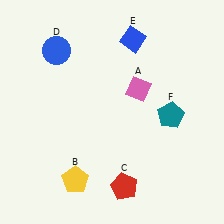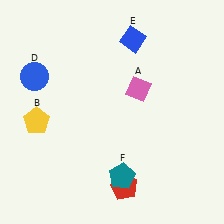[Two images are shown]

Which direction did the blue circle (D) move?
The blue circle (D) moved down.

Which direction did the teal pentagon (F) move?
The teal pentagon (F) moved down.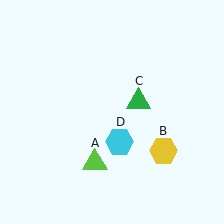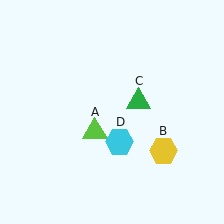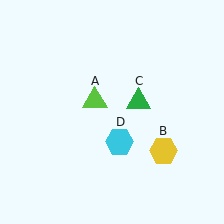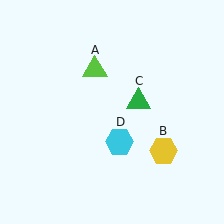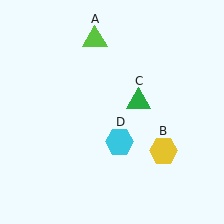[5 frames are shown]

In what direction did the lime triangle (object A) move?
The lime triangle (object A) moved up.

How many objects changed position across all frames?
1 object changed position: lime triangle (object A).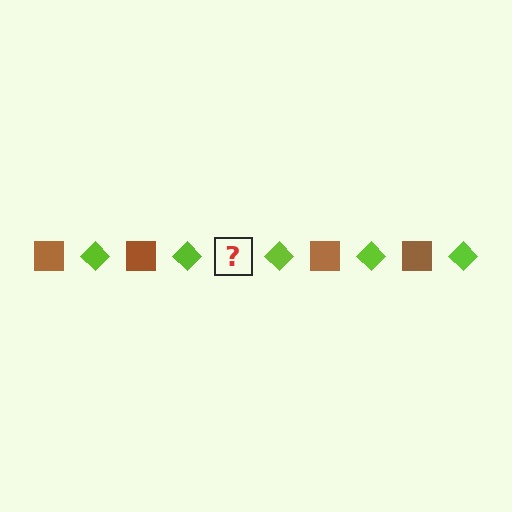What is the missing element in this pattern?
The missing element is a brown square.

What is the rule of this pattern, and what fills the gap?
The rule is that the pattern alternates between brown square and lime diamond. The gap should be filled with a brown square.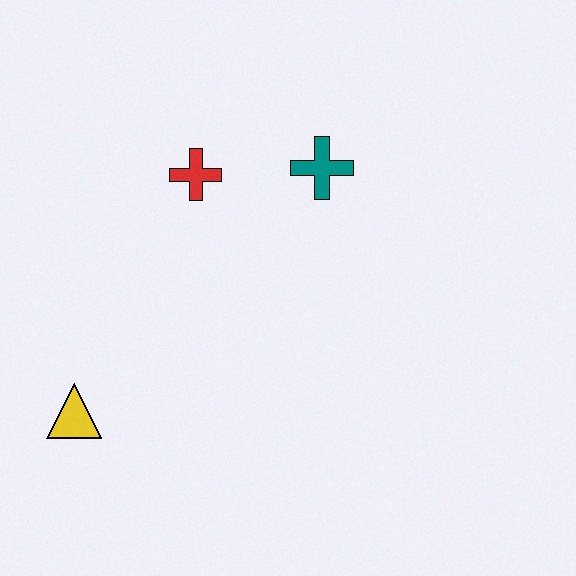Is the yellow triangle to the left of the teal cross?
Yes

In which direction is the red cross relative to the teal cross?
The red cross is to the left of the teal cross.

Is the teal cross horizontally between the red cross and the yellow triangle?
No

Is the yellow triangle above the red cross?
No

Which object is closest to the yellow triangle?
The red cross is closest to the yellow triangle.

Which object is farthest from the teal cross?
The yellow triangle is farthest from the teal cross.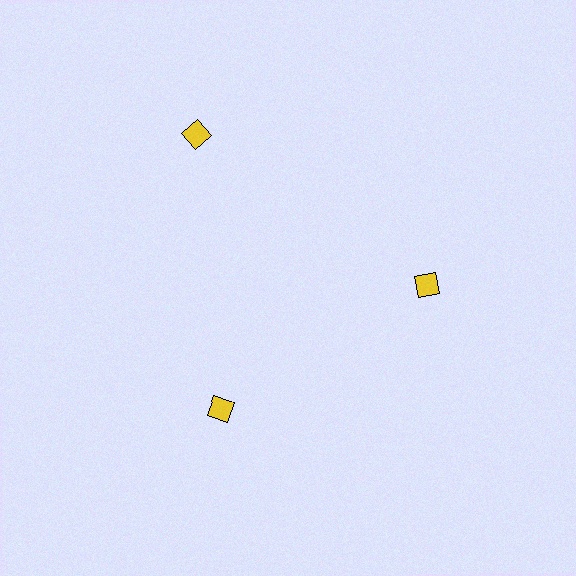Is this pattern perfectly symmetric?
No. The 3 yellow diamonds are arranged in a ring, but one element near the 11 o'clock position is pushed outward from the center, breaking the 3-fold rotational symmetry.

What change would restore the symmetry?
The symmetry would be restored by moving it inward, back onto the ring so that all 3 diamonds sit at equal angles and equal distance from the center.